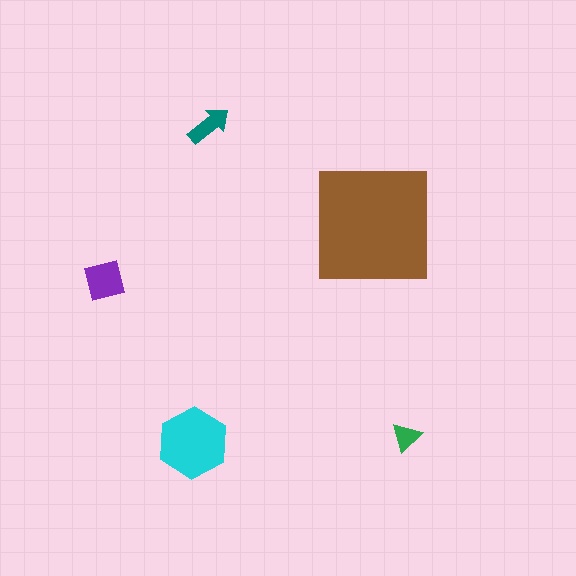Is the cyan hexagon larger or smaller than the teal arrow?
Larger.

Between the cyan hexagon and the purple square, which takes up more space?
The cyan hexagon.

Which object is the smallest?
The green triangle.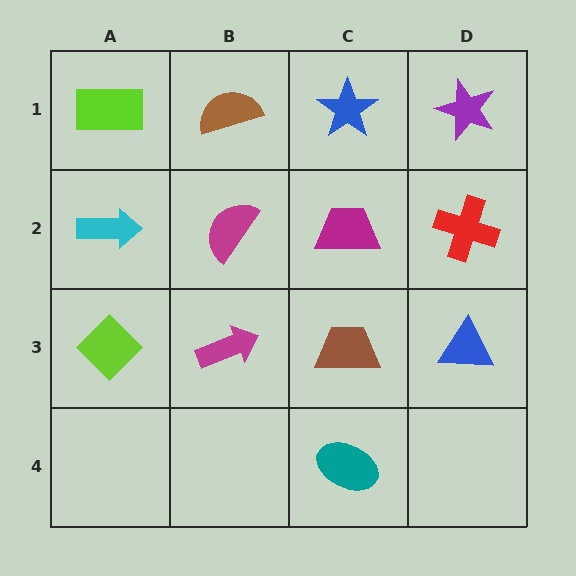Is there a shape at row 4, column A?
No, that cell is empty.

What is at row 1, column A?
A lime rectangle.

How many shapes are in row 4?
1 shape.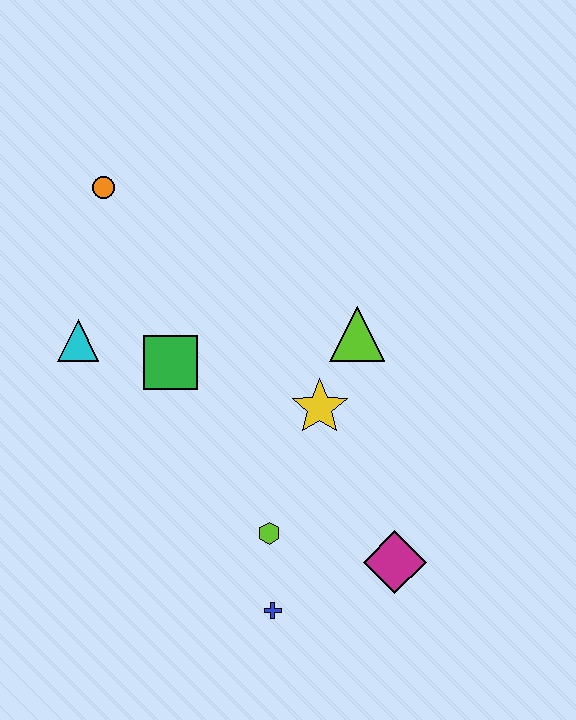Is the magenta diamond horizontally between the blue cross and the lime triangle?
No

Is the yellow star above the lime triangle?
No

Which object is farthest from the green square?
The magenta diamond is farthest from the green square.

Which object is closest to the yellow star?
The lime triangle is closest to the yellow star.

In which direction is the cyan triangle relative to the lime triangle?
The cyan triangle is to the left of the lime triangle.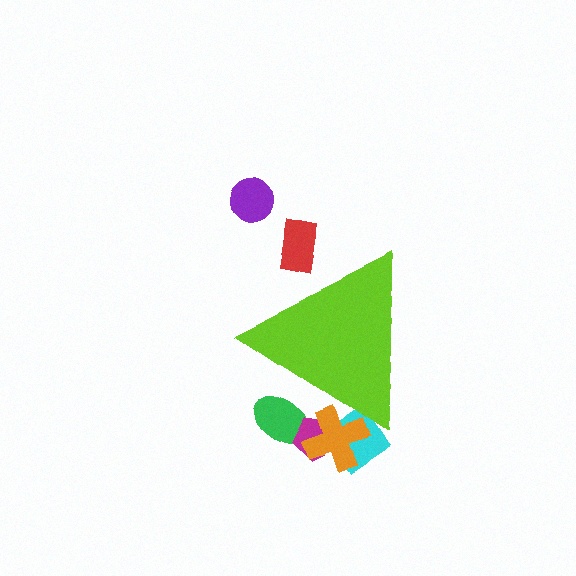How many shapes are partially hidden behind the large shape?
5 shapes are partially hidden.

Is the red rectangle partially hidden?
Yes, the red rectangle is partially hidden behind the lime triangle.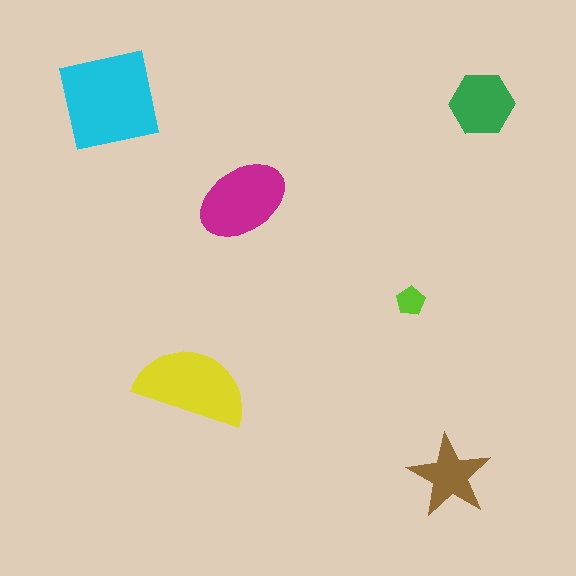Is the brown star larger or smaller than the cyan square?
Smaller.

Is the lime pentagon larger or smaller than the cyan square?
Smaller.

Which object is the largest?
The cyan square.